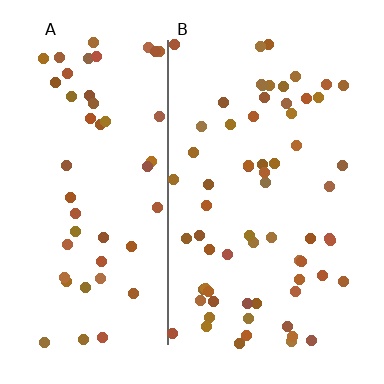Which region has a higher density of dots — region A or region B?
B (the right).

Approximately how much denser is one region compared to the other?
Approximately 1.3× — region B over region A.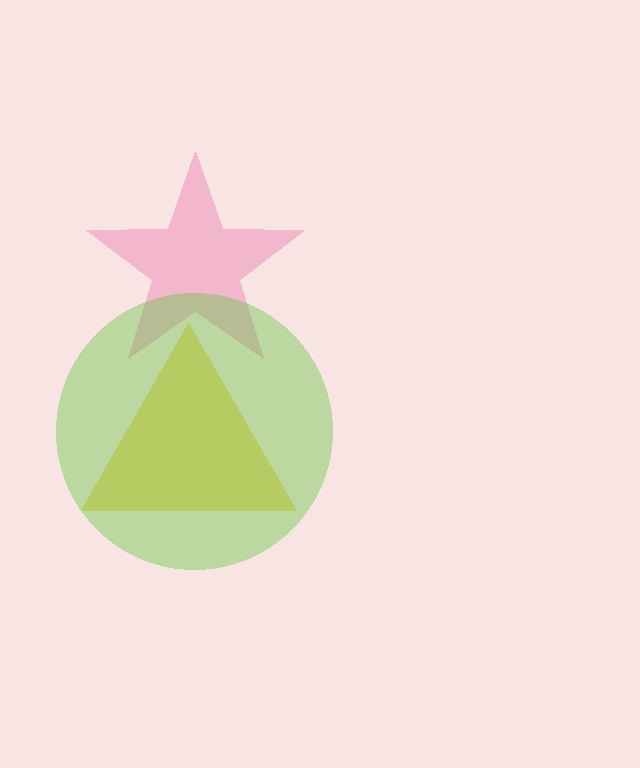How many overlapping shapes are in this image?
There are 3 overlapping shapes in the image.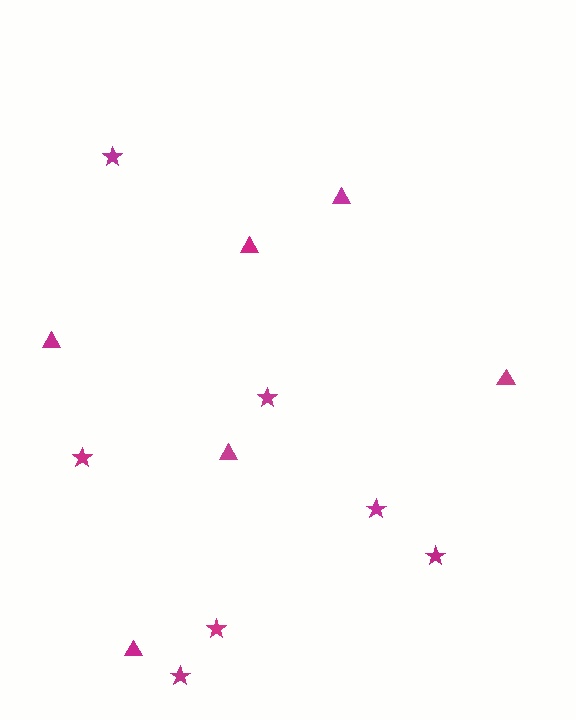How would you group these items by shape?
There are 2 groups: one group of triangles (6) and one group of stars (7).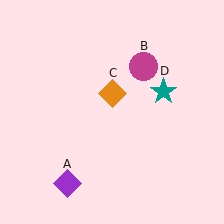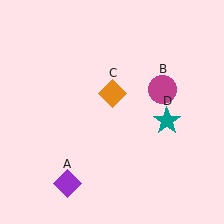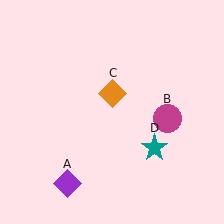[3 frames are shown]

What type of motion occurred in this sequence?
The magenta circle (object B), teal star (object D) rotated clockwise around the center of the scene.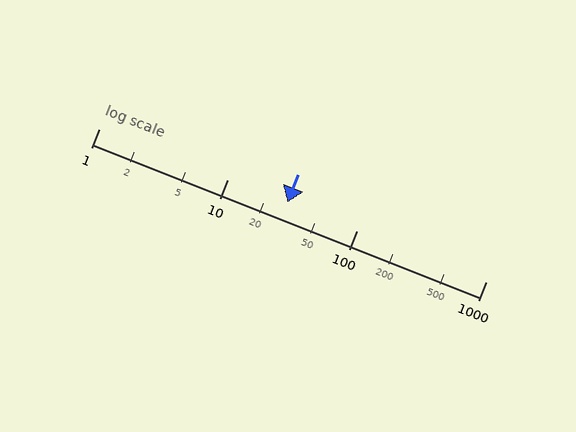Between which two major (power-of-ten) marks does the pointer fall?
The pointer is between 10 and 100.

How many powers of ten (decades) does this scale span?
The scale spans 3 decades, from 1 to 1000.